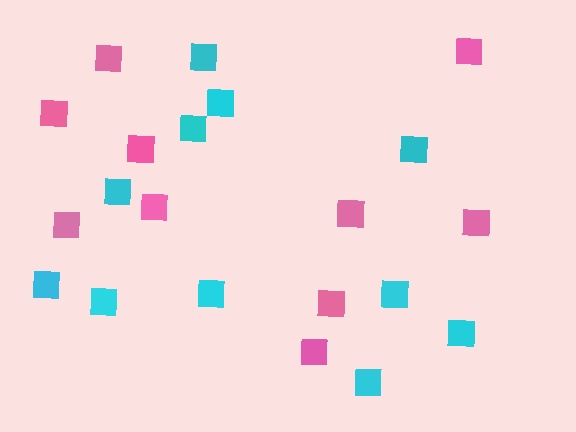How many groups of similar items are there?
There are 2 groups: one group of pink squares (10) and one group of cyan squares (11).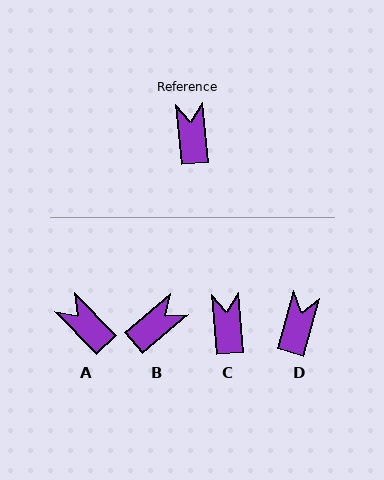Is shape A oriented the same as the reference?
No, it is off by about 40 degrees.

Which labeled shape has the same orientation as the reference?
C.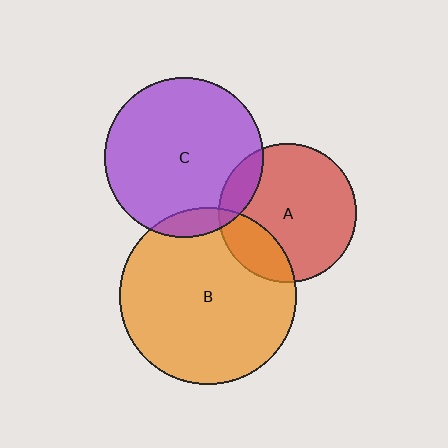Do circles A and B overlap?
Yes.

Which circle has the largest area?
Circle B (orange).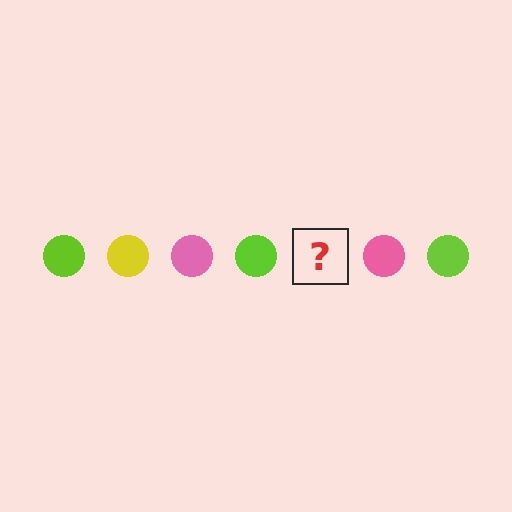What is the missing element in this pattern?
The missing element is a yellow circle.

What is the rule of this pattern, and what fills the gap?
The rule is that the pattern cycles through lime, yellow, pink circles. The gap should be filled with a yellow circle.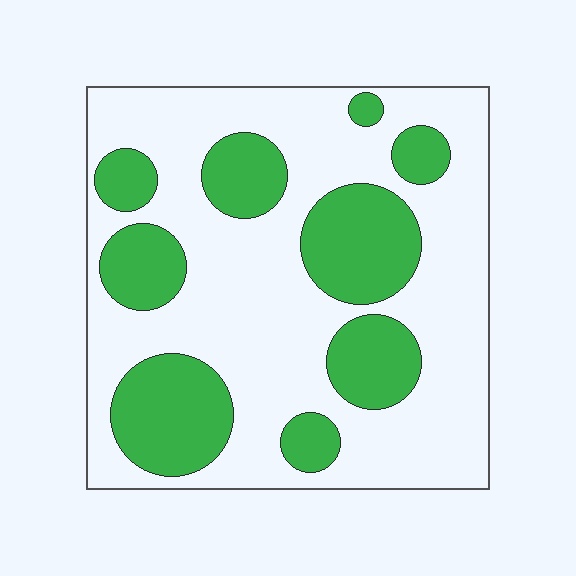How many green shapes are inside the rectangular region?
9.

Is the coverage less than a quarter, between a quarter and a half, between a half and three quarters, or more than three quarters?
Between a quarter and a half.